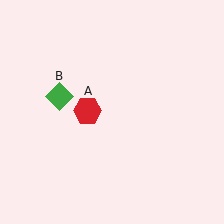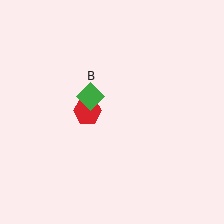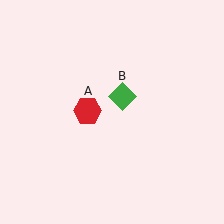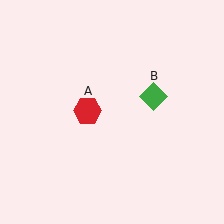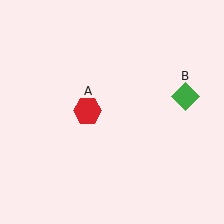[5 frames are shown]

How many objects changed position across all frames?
1 object changed position: green diamond (object B).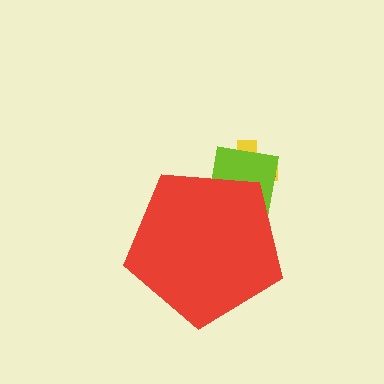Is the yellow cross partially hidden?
Yes, the yellow cross is partially hidden behind the red pentagon.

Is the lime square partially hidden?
Yes, the lime square is partially hidden behind the red pentagon.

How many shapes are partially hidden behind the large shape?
3 shapes are partially hidden.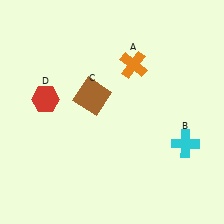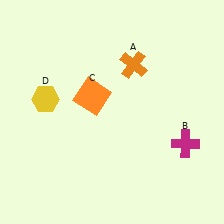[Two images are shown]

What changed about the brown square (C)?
In Image 1, C is brown. In Image 2, it changed to orange.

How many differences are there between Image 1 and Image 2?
There are 3 differences between the two images.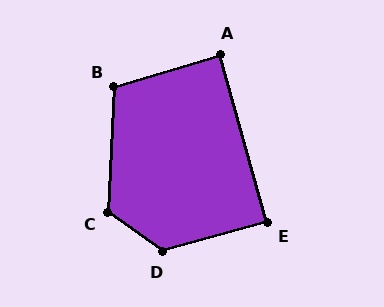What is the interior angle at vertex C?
Approximately 123 degrees (obtuse).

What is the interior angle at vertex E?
Approximately 90 degrees (approximately right).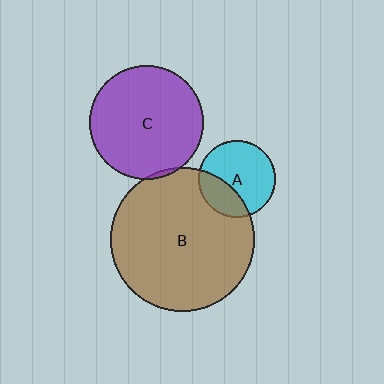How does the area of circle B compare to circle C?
Approximately 1.6 times.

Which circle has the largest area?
Circle B (brown).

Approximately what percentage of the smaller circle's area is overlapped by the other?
Approximately 30%.